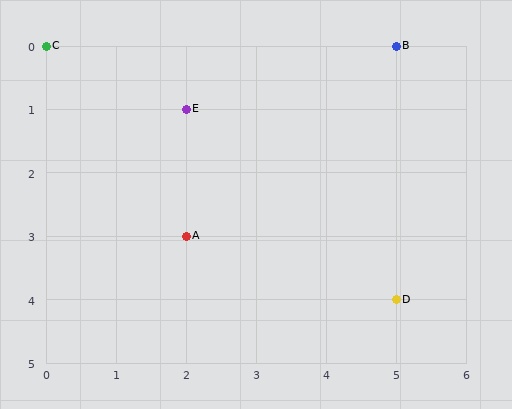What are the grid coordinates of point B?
Point B is at grid coordinates (5, 0).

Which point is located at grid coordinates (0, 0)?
Point C is at (0, 0).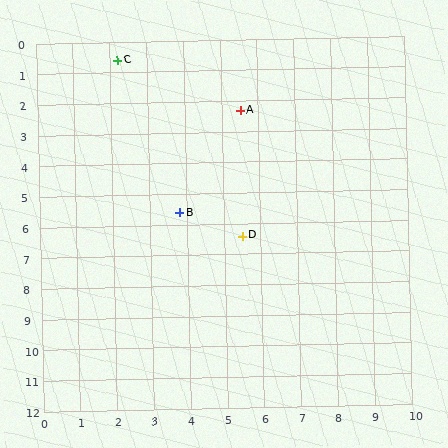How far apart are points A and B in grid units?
Points A and B are about 3.7 grid units apart.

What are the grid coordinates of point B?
Point B is at approximately (3.8, 5.6).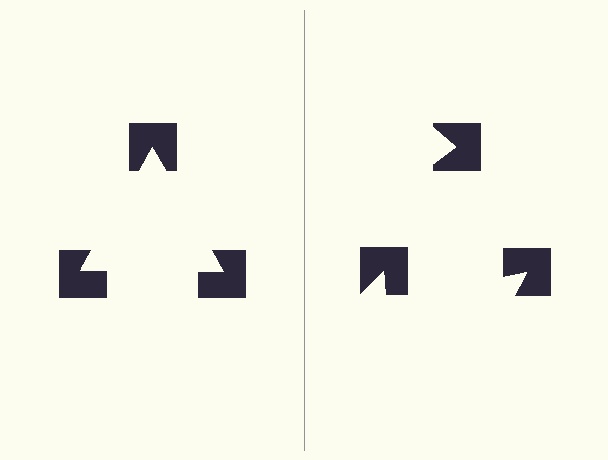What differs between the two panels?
The notched squares are positioned identically on both sides; only the wedge orientations differ. On the left they align to a triangle; on the right they are misaligned.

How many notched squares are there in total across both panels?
6 — 3 on each side.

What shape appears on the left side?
An illusory triangle.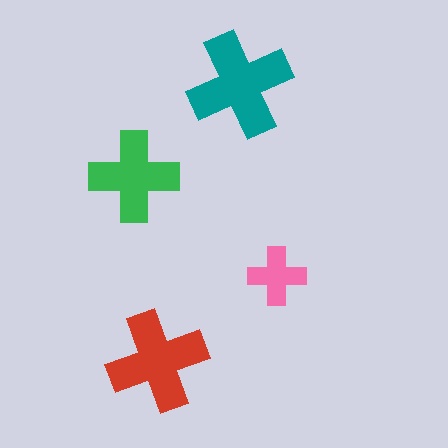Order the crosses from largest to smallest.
the teal one, the red one, the green one, the pink one.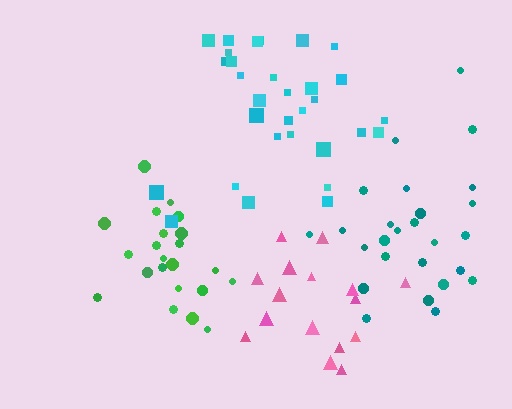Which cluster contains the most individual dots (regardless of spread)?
Cyan (31).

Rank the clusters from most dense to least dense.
green, teal, pink, cyan.